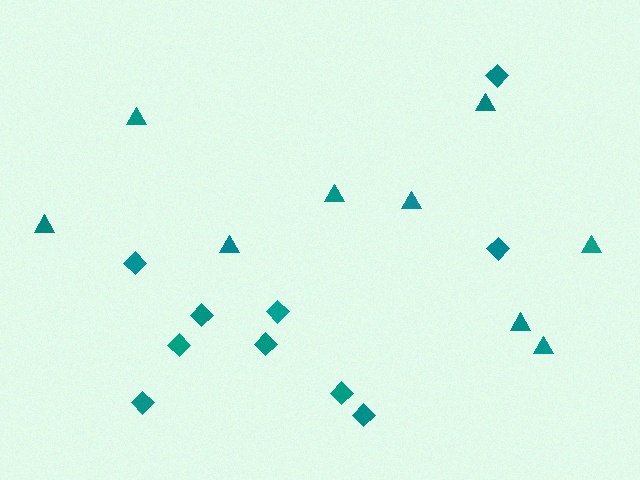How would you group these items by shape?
There are 2 groups: one group of triangles (9) and one group of diamonds (10).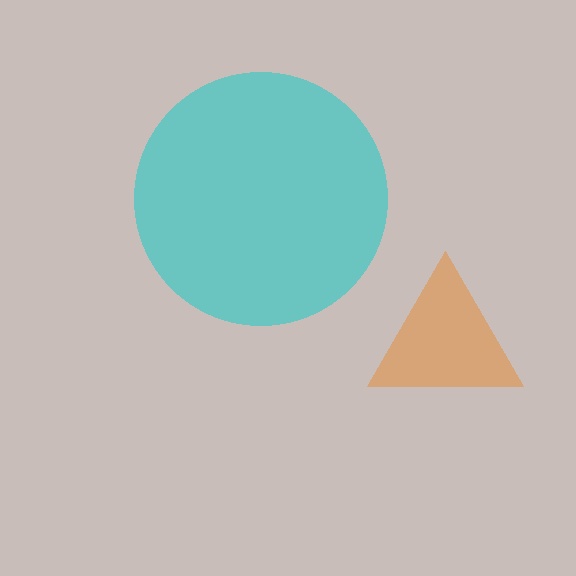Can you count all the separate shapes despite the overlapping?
Yes, there are 2 separate shapes.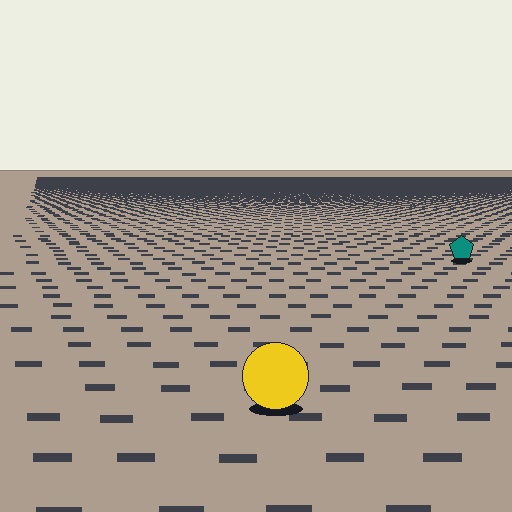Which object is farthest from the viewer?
The teal pentagon is farthest from the viewer. It appears smaller and the ground texture around it is denser.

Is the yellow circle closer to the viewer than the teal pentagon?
Yes. The yellow circle is closer — you can tell from the texture gradient: the ground texture is coarser near it.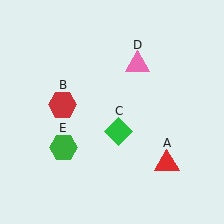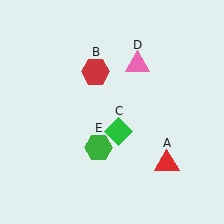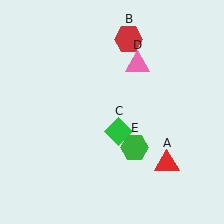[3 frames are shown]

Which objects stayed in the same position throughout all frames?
Red triangle (object A) and green diamond (object C) and pink triangle (object D) remained stationary.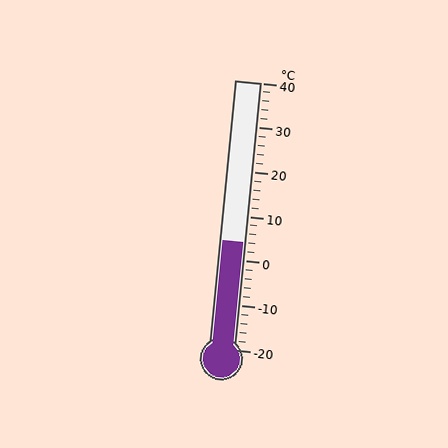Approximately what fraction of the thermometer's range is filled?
The thermometer is filled to approximately 40% of its range.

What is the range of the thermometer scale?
The thermometer scale ranges from -20°C to 40°C.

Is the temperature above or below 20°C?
The temperature is below 20°C.